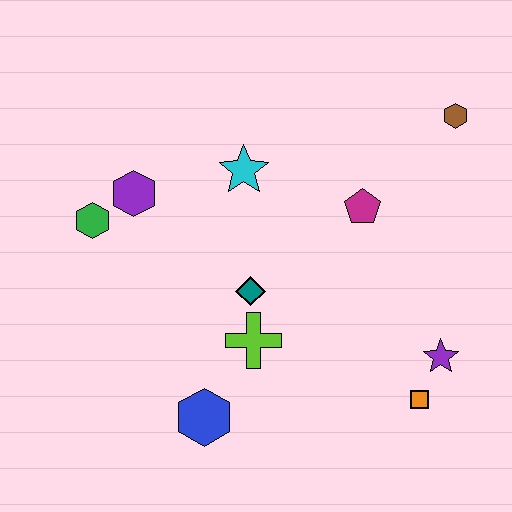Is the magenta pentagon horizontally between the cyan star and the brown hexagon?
Yes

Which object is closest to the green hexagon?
The purple hexagon is closest to the green hexagon.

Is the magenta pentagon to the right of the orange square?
No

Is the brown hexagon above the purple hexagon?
Yes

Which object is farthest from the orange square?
The green hexagon is farthest from the orange square.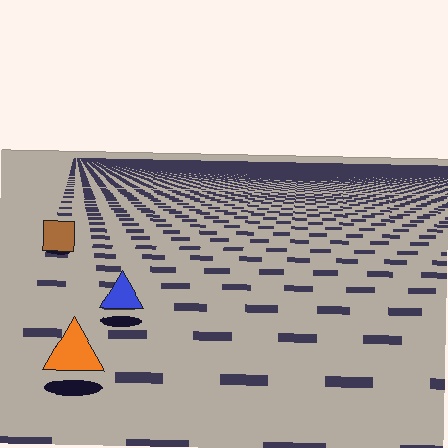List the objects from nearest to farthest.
From nearest to farthest: the orange triangle, the blue triangle, the brown square.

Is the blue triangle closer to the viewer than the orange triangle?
No. The orange triangle is closer — you can tell from the texture gradient: the ground texture is coarser near it.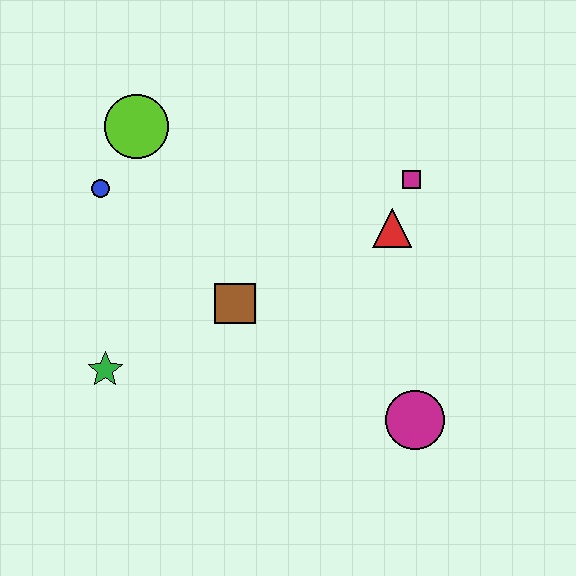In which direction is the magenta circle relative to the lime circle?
The magenta circle is below the lime circle.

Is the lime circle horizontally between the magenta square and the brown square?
No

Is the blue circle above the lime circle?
No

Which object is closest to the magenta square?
The red triangle is closest to the magenta square.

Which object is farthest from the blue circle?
The magenta circle is farthest from the blue circle.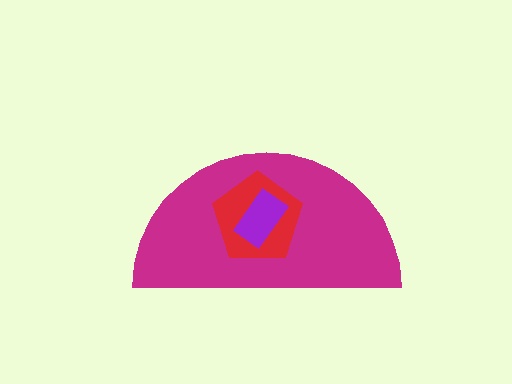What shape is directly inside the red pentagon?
The purple rectangle.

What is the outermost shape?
The magenta semicircle.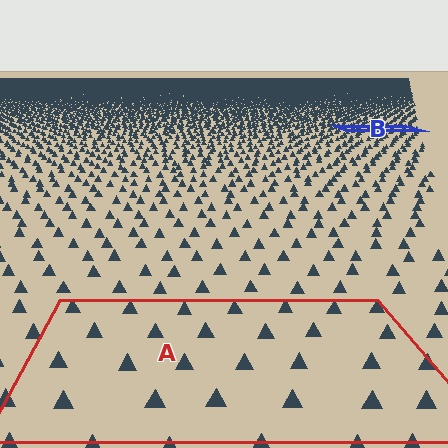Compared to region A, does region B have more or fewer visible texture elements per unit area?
Region B has more texture elements per unit area — they are packed more densely because it is farther away.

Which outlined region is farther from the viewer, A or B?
Region B is farther from the viewer — the texture elements inside it appear smaller and more densely packed.